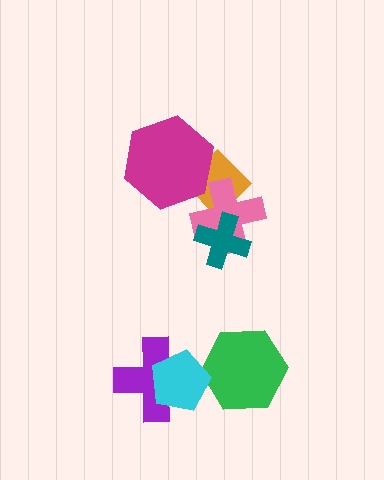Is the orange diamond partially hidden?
Yes, it is partially covered by another shape.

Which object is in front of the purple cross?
The cyan pentagon is in front of the purple cross.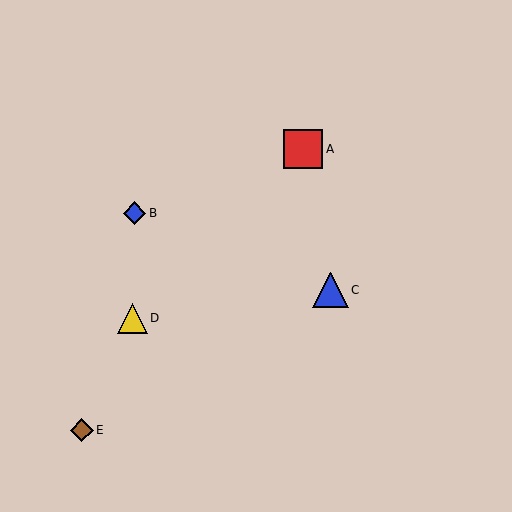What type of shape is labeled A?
Shape A is a red square.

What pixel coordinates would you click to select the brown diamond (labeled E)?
Click at (82, 430) to select the brown diamond E.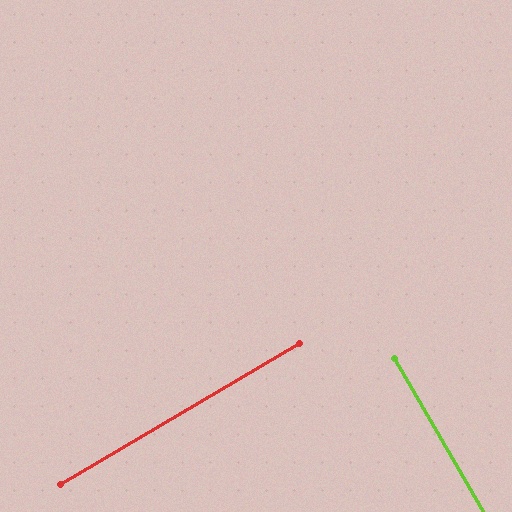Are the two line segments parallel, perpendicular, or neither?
Perpendicular — they meet at approximately 90°.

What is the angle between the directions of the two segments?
Approximately 90 degrees.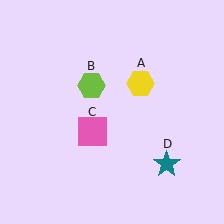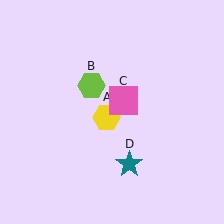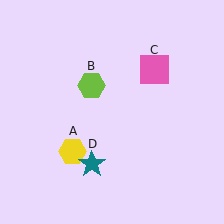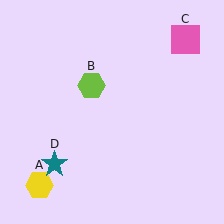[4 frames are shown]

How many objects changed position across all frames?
3 objects changed position: yellow hexagon (object A), pink square (object C), teal star (object D).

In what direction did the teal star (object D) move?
The teal star (object D) moved left.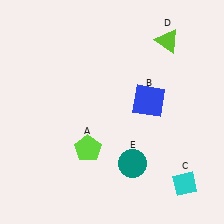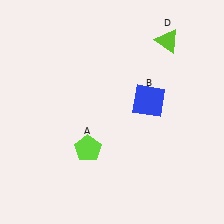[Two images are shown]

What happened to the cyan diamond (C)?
The cyan diamond (C) was removed in Image 2. It was in the bottom-right area of Image 1.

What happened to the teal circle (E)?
The teal circle (E) was removed in Image 2. It was in the bottom-right area of Image 1.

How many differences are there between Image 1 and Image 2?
There are 2 differences between the two images.